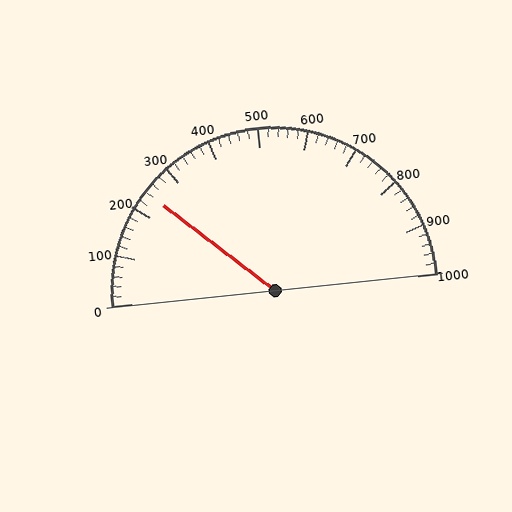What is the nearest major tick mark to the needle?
The nearest major tick mark is 200.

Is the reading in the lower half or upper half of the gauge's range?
The reading is in the lower half of the range (0 to 1000).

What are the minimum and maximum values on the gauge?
The gauge ranges from 0 to 1000.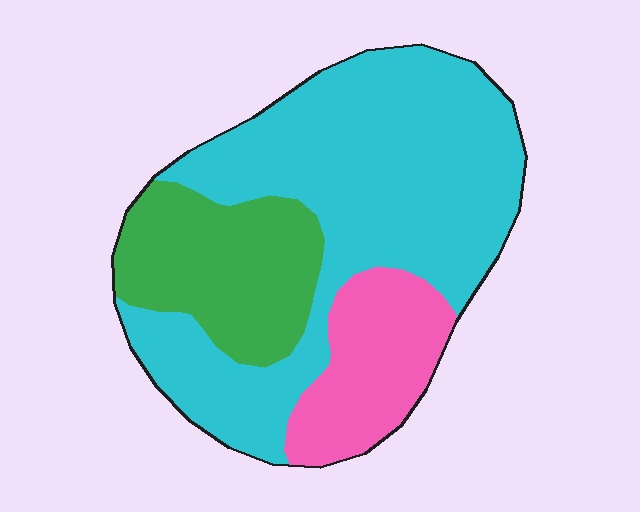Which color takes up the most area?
Cyan, at roughly 60%.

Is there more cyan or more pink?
Cyan.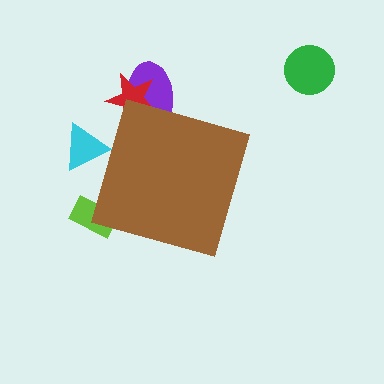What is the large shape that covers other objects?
A brown diamond.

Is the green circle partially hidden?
No, the green circle is fully visible.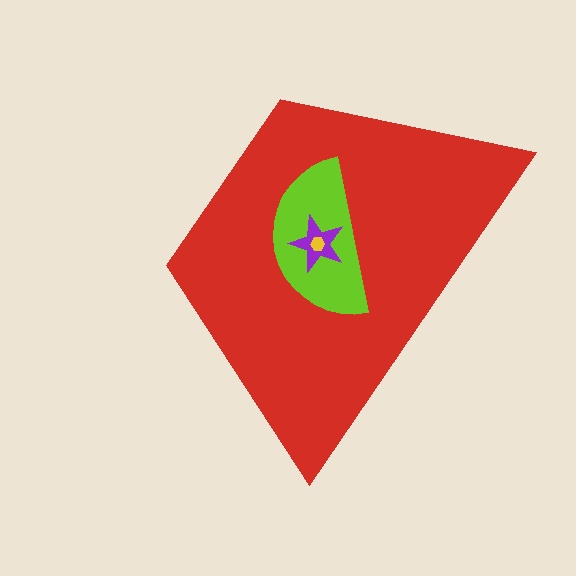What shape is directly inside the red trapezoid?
The lime semicircle.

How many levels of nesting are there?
4.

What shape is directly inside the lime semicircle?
The purple star.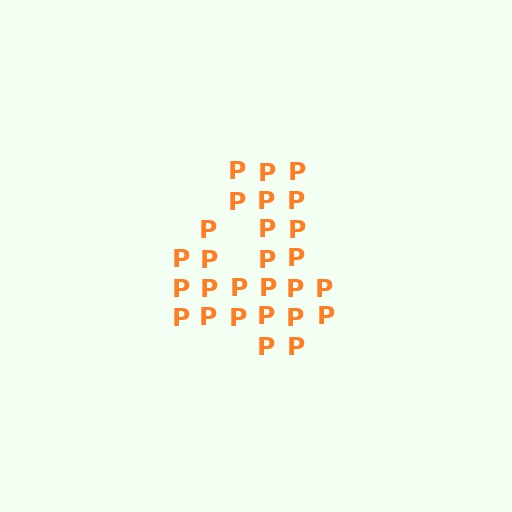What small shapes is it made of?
It is made of small letter P's.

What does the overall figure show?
The overall figure shows the digit 4.